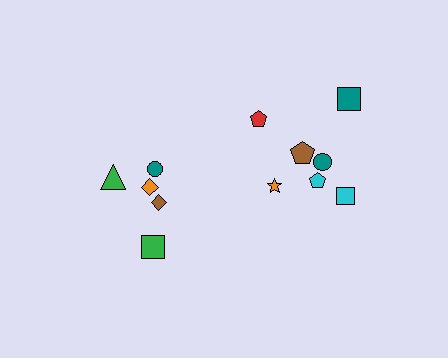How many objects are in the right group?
There are 7 objects.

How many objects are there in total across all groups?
There are 12 objects.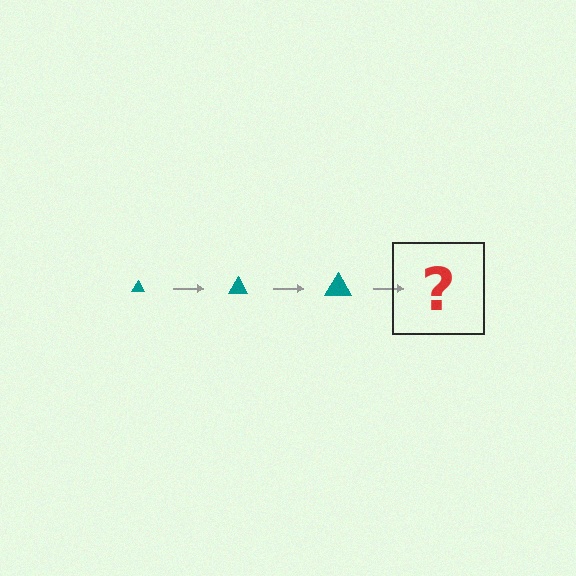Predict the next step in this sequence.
The next step is a teal triangle, larger than the previous one.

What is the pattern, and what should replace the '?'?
The pattern is that the triangle gets progressively larger each step. The '?' should be a teal triangle, larger than the previous one.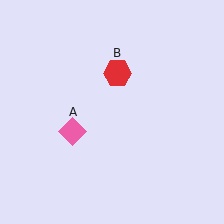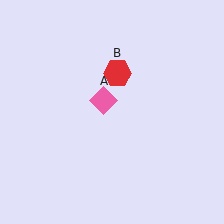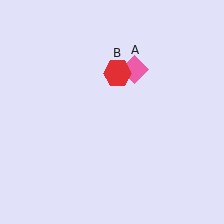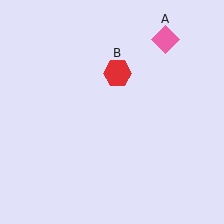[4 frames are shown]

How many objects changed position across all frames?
1 object changed position: pink diamond (object A).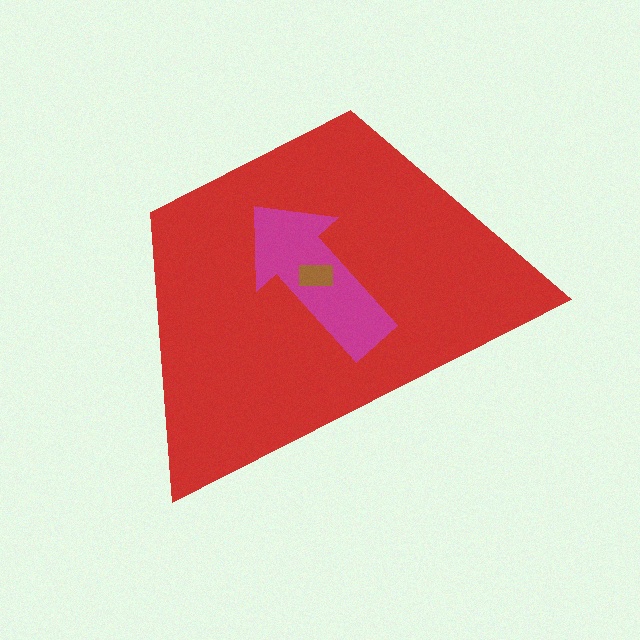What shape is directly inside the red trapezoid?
The magenta arrow.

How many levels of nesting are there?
3.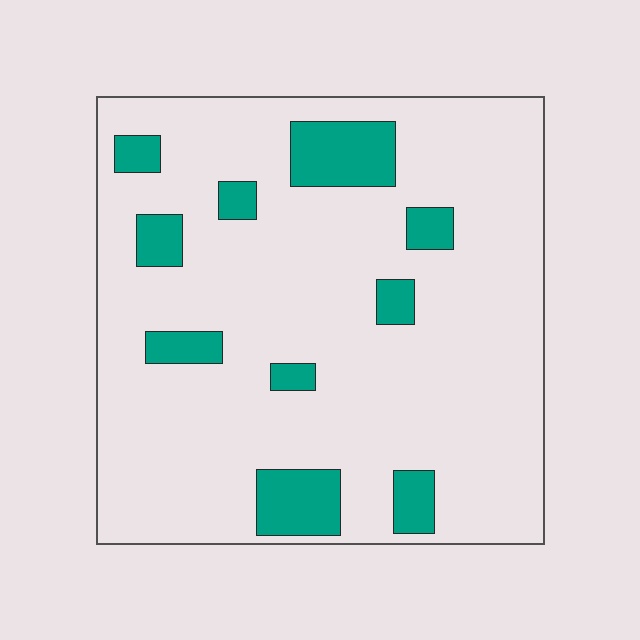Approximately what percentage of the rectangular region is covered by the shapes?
Approximately 15%.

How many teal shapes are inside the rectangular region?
10.